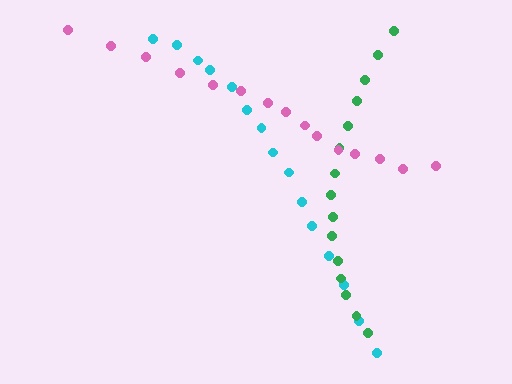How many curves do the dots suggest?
There are 3 distinct paths.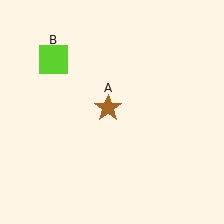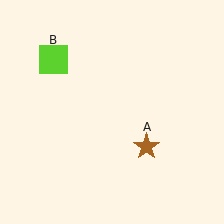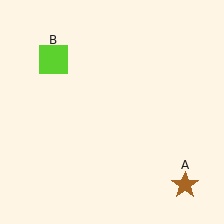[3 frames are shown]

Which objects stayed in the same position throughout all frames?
Lime square (object B) remained stationary.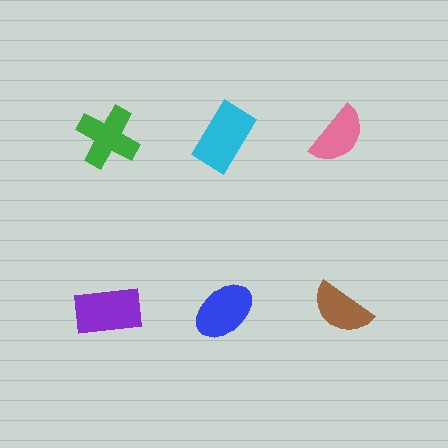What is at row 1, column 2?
A cyan rectangle.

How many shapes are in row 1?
3 shapes.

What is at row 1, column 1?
A green cross.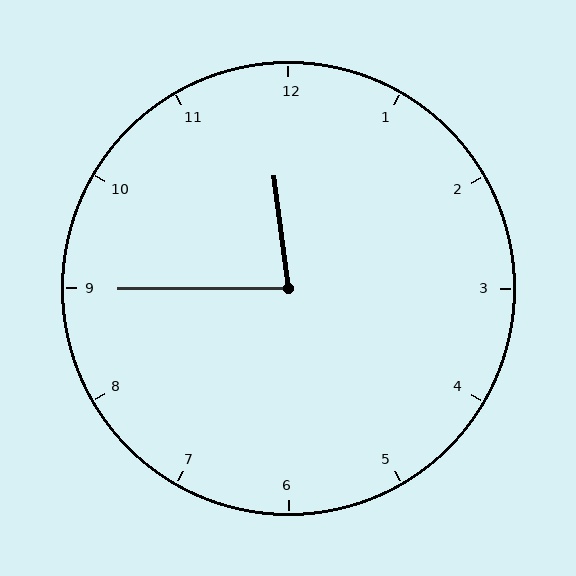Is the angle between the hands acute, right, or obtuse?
It is acute.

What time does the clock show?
11:45.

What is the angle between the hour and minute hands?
Approximately 82 degrees.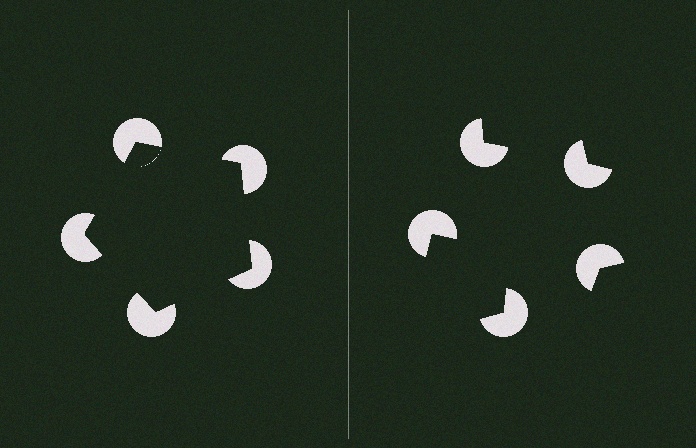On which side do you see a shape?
An illusory pentagon appears on the left side. On the right side the wedge cuts are rotated, so no coherent shape forms.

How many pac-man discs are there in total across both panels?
10 — 5 on each side.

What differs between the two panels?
The pac-man discs are positioned identically on both sides; only the wedge orientations differ. On the left they align to a pentagon; on the right they are misaligned.